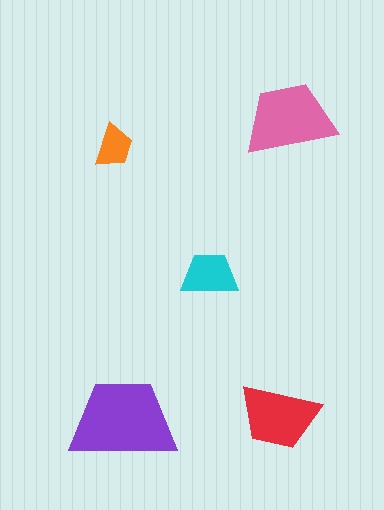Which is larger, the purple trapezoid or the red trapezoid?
The purple one.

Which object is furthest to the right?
The pink trapezoid is rightmost.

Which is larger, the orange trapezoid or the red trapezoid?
The red one.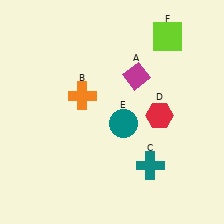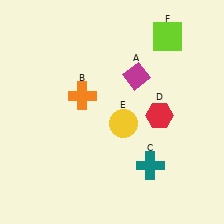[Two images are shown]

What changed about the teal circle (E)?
In Image 1, E is teal. In Image 2, it changed to yellow.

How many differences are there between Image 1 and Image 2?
There is 1 difference between the two images.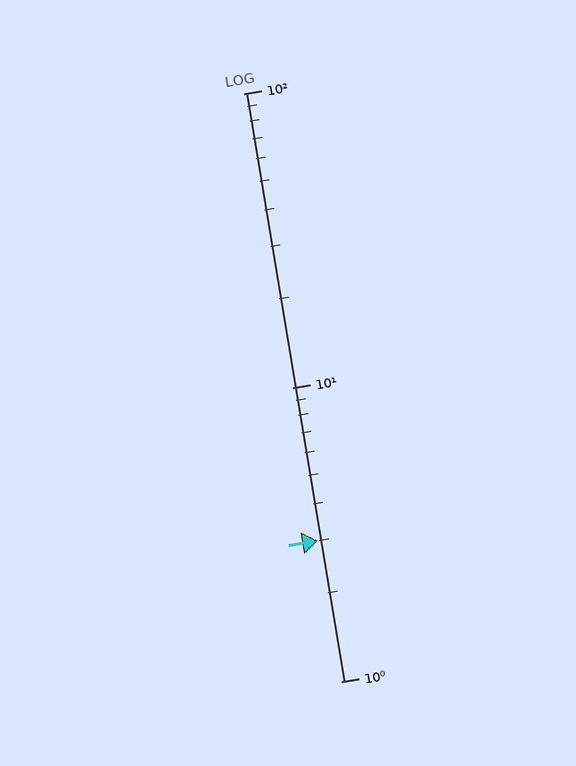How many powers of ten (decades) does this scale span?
The scale spans 2 decades, from 1 to 100.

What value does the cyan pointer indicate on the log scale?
The pointer indicates approximately 3.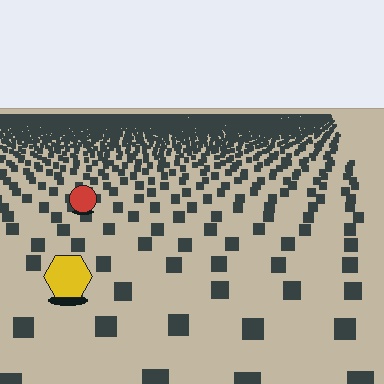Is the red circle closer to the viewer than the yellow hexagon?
No. The yellow hexagon is closer — you can tell from the texture gradient: the ground texture is coarser near it.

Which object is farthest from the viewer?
The red circle is farthest from the viewer. It appears smaller and the ground texture around it is denser.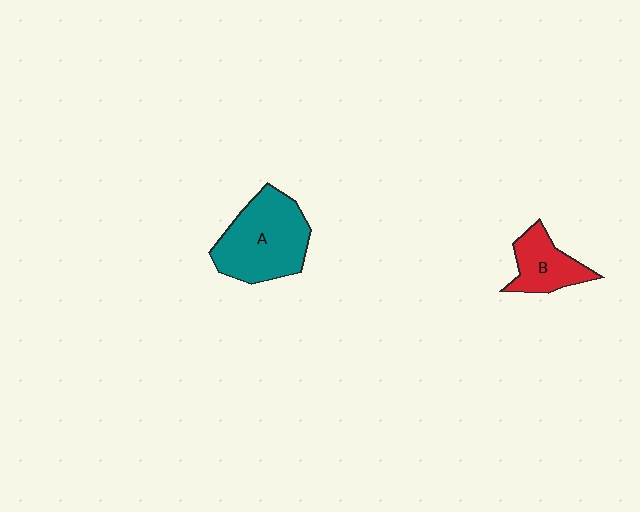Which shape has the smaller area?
Shape B (red).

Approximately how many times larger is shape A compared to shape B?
Approximately 1.9 times.